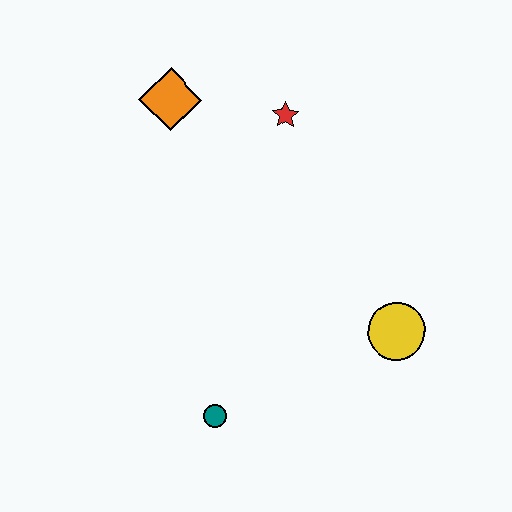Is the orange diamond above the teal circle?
Yes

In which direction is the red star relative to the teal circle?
The red star is above the teal circle.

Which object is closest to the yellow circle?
The teal circle is closest to the yellow circle.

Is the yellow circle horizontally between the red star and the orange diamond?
No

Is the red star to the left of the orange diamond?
No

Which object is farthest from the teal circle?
The orange diamond is farthest from the teal circle.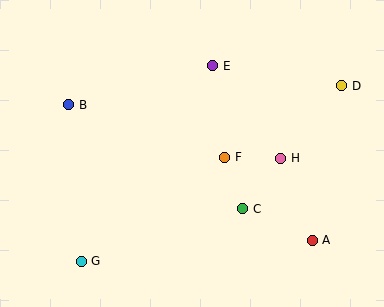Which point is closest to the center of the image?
Point F at (225, 157) is closest to the center.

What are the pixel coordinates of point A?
Point A is at (312, 240).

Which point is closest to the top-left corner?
Point B is closest to the top-left corner.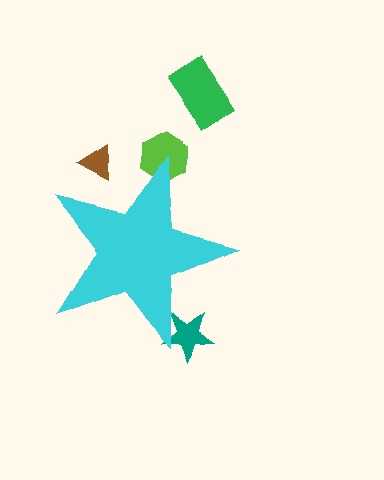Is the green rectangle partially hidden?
No, the green rectangle is fully visible.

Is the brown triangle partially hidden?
Yes, the brown triangle is partially hidden behind the cyan star.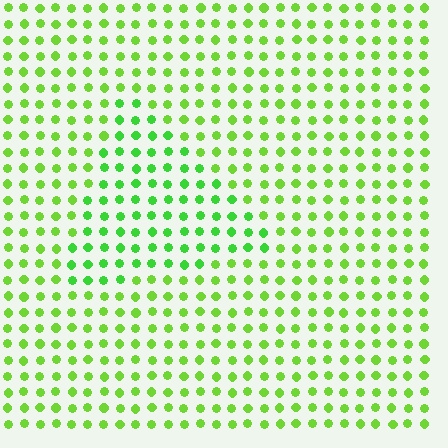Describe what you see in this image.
The image is filled with small lime elements in a uniform arrangement. A triangle-shaped region is visible where the elements are tinted to a slightly different hue, forming a subtle color boundary.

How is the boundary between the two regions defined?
The boundary is defined purely by a slight shift in hue (about 21 degrees). Spacing, size, and orientation are identical on both sides.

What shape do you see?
I see a triangle.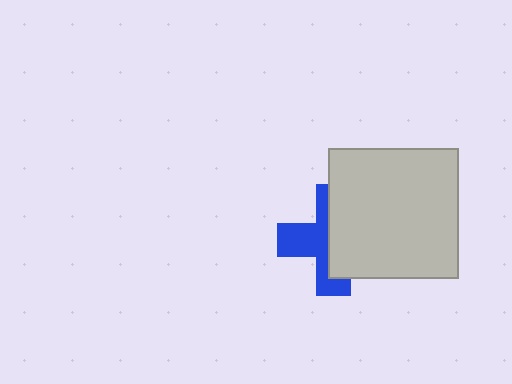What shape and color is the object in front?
The object in front is a light gray square.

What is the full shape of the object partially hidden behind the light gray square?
The partially hidden object is a blue cross.